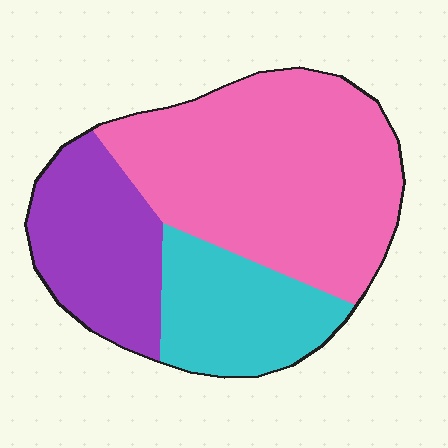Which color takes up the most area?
Pink, at roughly 55%.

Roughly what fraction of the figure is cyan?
Cyan takes up about one fifth (1/5) of the figure.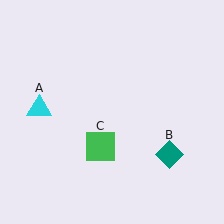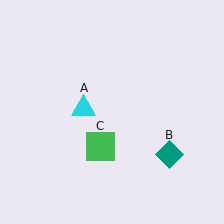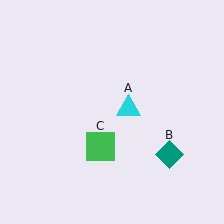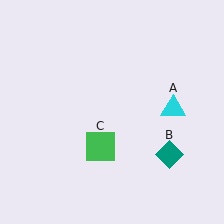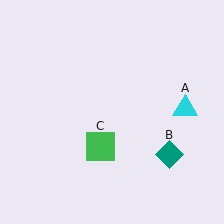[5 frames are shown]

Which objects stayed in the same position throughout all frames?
Teal diamond (object B) and green square (object C) remained stationary.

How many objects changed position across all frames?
1 object changed position: cyan triangle (object A).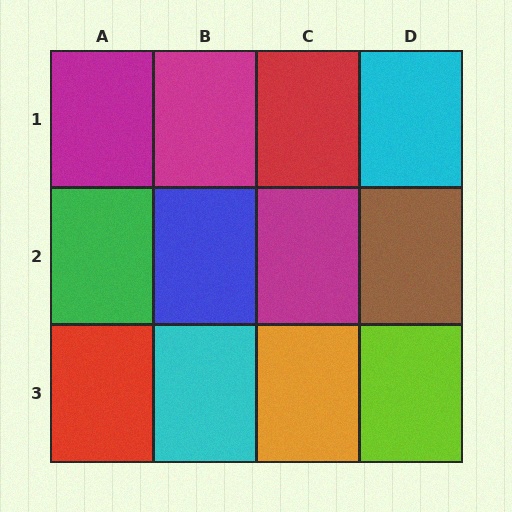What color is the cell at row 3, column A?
Red.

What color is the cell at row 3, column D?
Lime.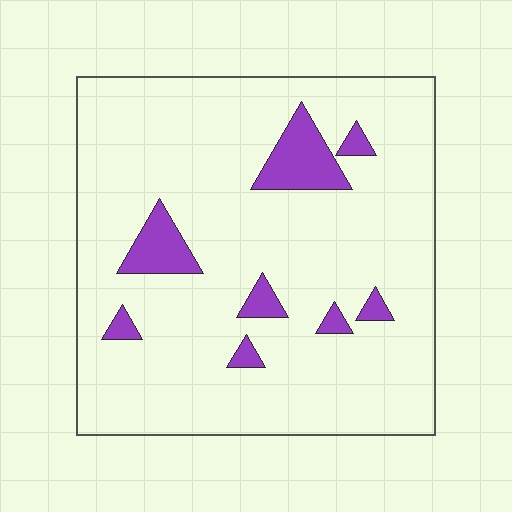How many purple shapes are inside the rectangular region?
8.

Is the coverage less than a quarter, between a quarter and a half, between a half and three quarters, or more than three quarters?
Less than a quarter.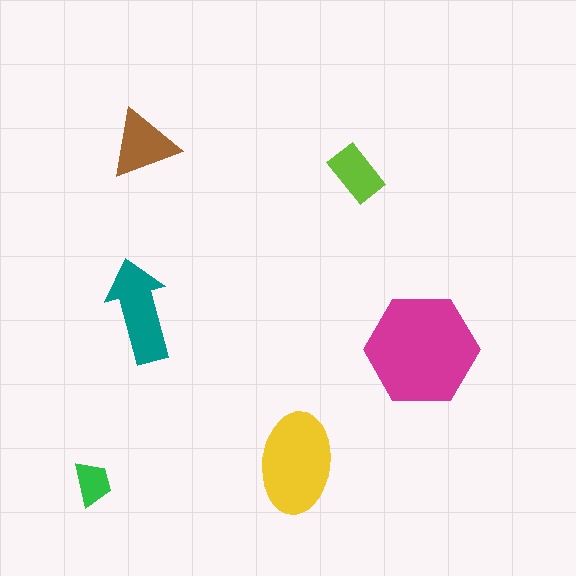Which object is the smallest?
The green trapezoid.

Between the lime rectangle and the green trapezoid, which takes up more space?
The lime rectangle.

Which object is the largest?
The magenta hexagon.